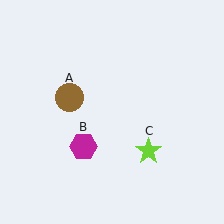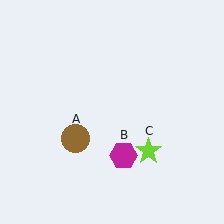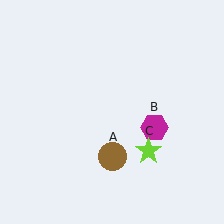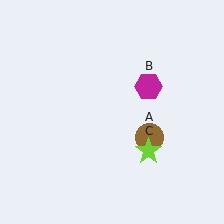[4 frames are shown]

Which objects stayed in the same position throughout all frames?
Lime star (object C) remained stationary.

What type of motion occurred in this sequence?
The brown circle (object A), magenta hexagon (object B) rotated counterclockwise around the center of the scene.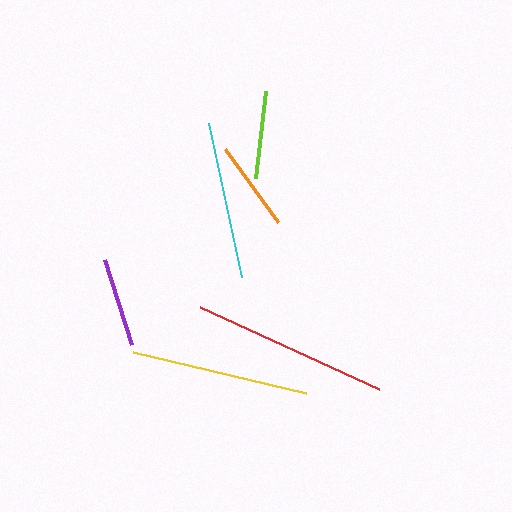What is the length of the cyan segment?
The cyan segment is approximately 157 pixels long.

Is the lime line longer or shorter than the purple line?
The purple line is longer than the lime line.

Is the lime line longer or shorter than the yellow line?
The yellow line is longer than the lime line.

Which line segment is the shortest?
The lime line is the shortest at approximately 88 pixels.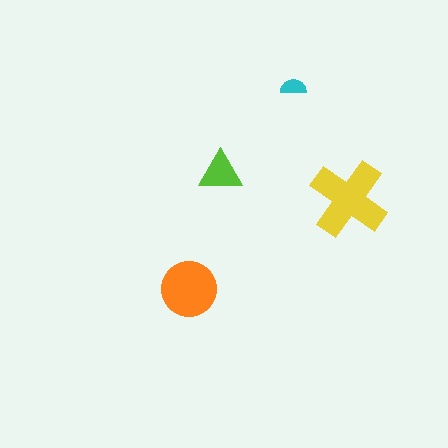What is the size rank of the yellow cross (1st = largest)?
1st.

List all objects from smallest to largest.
The cyan semicircle, the lime triangle, the orange circle, the yellow cross.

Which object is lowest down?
The orange circle is bottommost.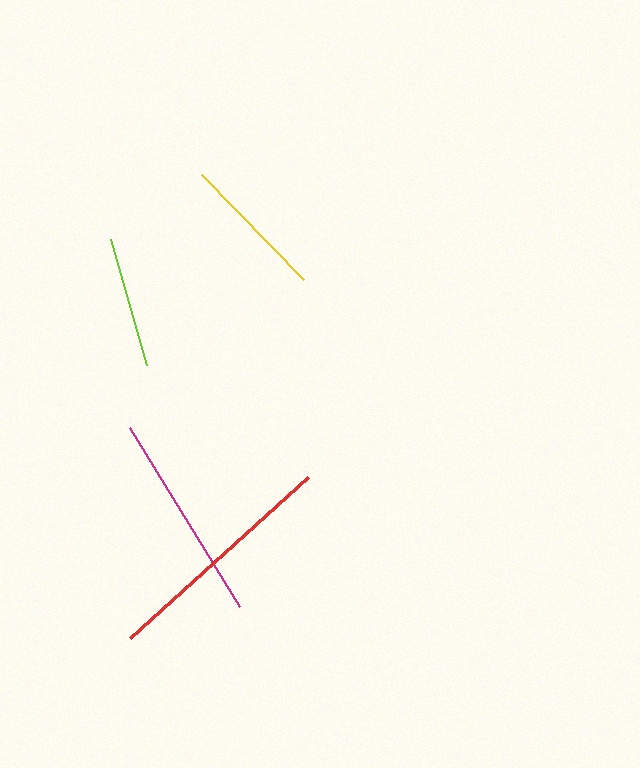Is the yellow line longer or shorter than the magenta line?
The magenta line is longer than the yellow line.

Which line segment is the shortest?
The lime line is the shortest at approximately 131 pixels.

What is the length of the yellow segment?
The yellow segment is approximately 147 pixels long.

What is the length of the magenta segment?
The magenta segment is approximately 210 pixels long.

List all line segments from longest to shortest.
From longest to shortest: red, magenta, yellow, lime.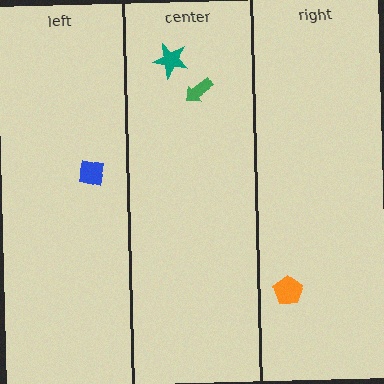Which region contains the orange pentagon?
The right region.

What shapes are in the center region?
The green arrow, the teal star.